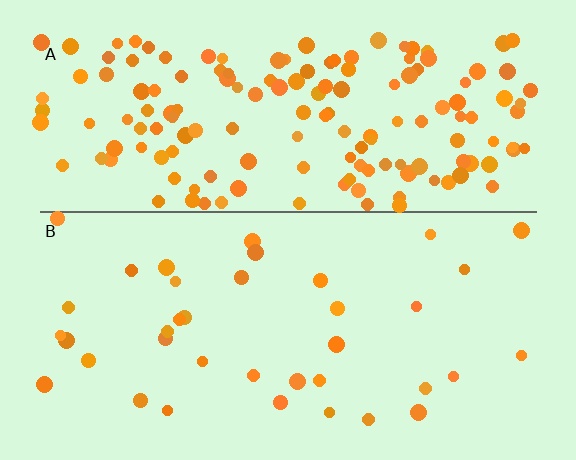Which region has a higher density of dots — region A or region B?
A (the top).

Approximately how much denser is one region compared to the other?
Approximately 4.2× — region A over region B.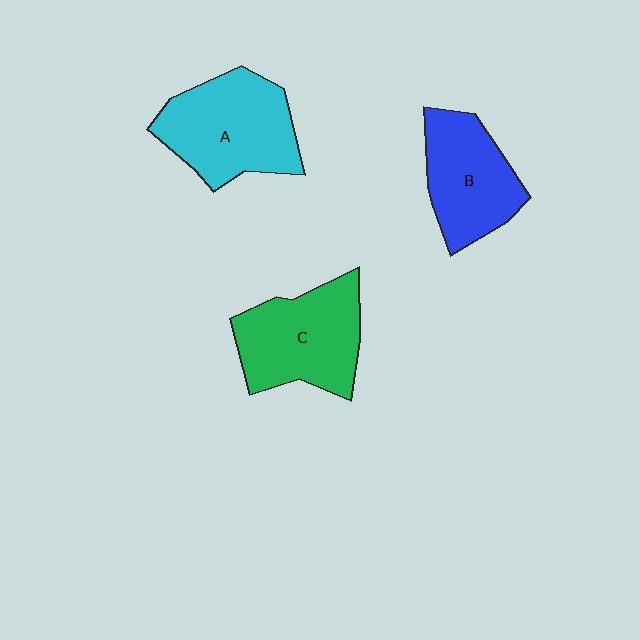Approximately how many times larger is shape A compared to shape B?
Approximately 1.2 times.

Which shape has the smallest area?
Shape B (blue).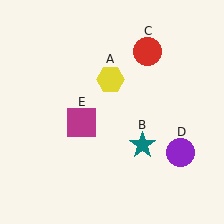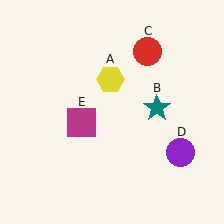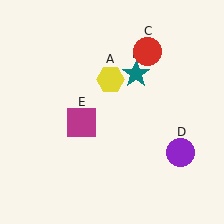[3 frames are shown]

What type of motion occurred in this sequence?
The teal star (object B) rotated counterclockwise around the center of the scene.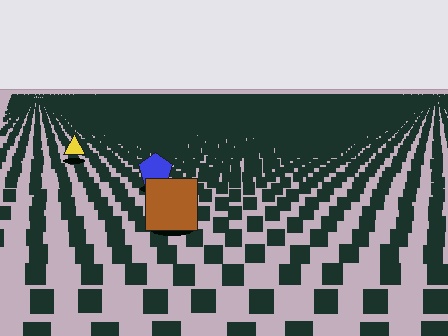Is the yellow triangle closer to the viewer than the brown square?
No. The brown square is closer — you can tell from the texture gradient: the ground texture is coarser near it.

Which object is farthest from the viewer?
The yellow triangle is farthest from the viewer. It appears smaller and the ground texture around it is denser.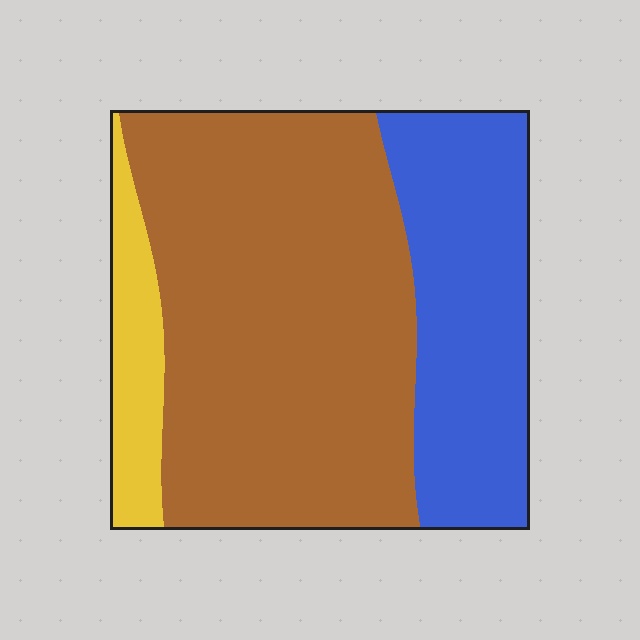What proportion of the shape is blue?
Blue covers around 30% of the shape.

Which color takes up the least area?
Yellow, at roughly 10%.